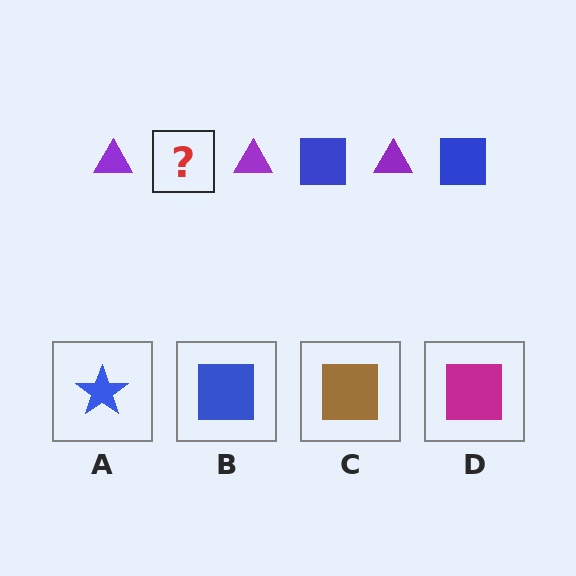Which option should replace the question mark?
Option B.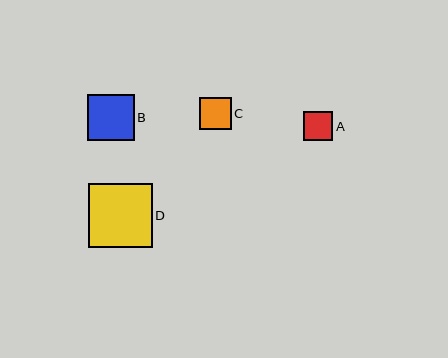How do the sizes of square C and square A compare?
Square C and square A are approximately the same size.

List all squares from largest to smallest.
From largest to smallest: D, B, C, A.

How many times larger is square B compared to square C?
Square B is approximately 1.5 times the size of square C.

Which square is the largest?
Square D is the largest with a size of approximately 64 pixels.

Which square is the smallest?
Square A is the smallest with a size of approximately 29 pixels.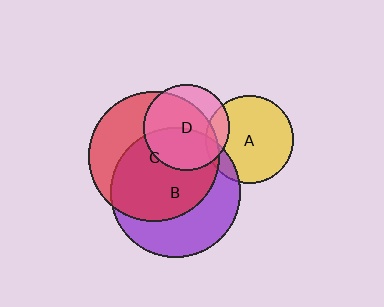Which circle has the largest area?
Circle C (red).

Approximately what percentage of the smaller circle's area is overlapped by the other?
Approximately 40%.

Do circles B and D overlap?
Yes.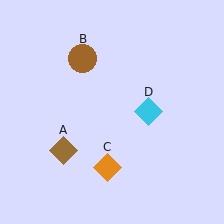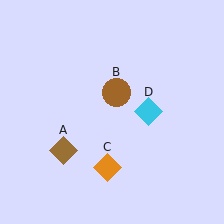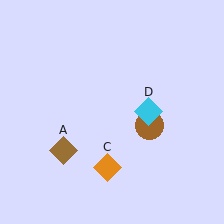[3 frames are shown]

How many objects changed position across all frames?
1 object changed position: brown circle (object B).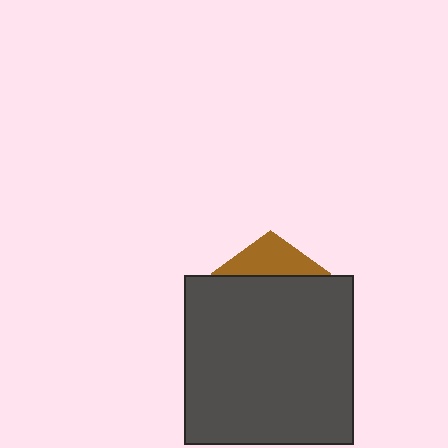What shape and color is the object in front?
The object in front is a dark gray square.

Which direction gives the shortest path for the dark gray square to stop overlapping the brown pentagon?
Moving down gives the shortest separation.